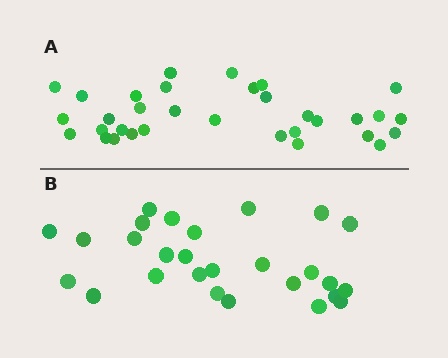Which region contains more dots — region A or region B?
Region A (the top region) has more dots.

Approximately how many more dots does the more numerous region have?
Region A has about 6 more dots than region B.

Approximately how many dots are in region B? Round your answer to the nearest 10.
About 30 dots. (The exact count is 27, which rounds to 30.)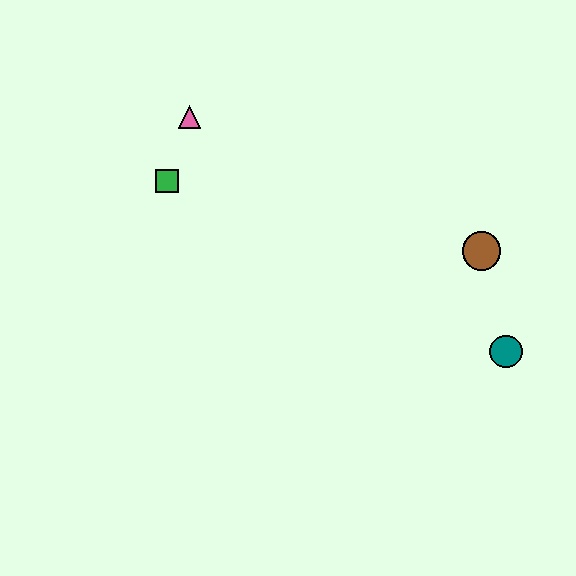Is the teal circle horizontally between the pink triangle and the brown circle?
No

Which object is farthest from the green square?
The teal circle is farthest from the green square.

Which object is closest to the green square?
The pink triangle is closest to the green square.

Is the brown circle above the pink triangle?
No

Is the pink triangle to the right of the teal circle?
No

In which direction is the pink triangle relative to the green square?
The pink triangle is above the green square.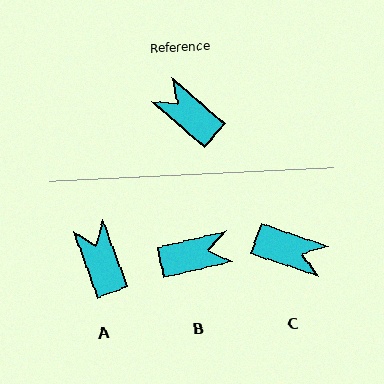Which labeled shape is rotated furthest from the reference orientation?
C, about 157 degrees away.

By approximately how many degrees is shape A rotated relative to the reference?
Approximately 28 degrees clockwise.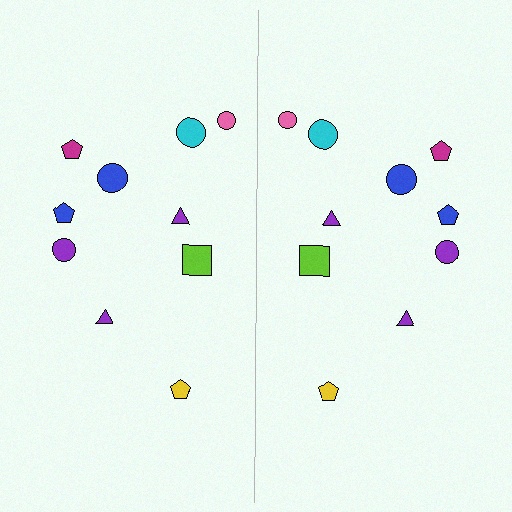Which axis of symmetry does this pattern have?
The pattern has a vertical axis of symmetry running through the center of the image.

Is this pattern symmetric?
Yes, this pattern has bilateral (reflection) symmetry.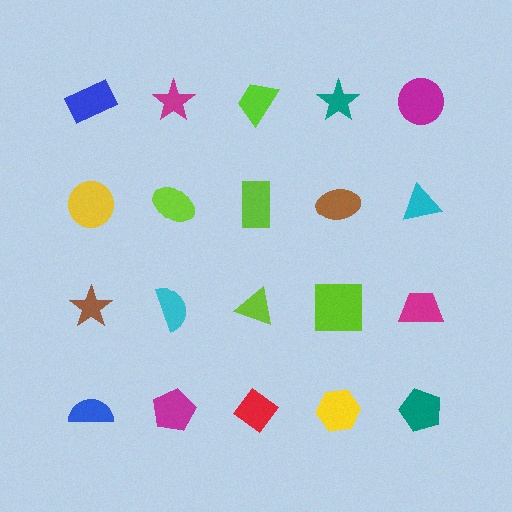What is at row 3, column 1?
A brown star.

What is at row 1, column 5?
A magenta circle.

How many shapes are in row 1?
5 shapes.